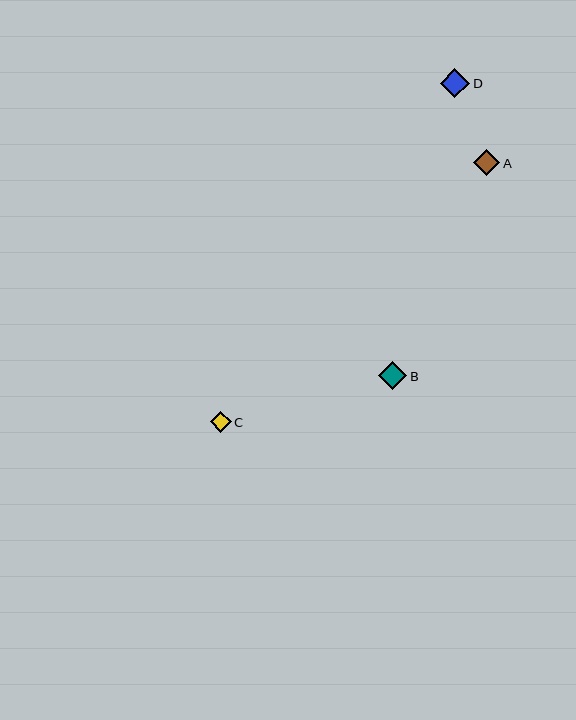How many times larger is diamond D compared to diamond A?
Diamond D is approximately 1.1 times the size of diamond A.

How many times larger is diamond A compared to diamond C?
Diamond A is approximately 1.2 times the size of diamond C.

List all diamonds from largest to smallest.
From largest to smallest: D, B, A, C.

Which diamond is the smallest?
Diamond C is the smallest with a size of approximately 21 pixels.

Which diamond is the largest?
Diamond D is the largest with a size of approximately 29 pixels.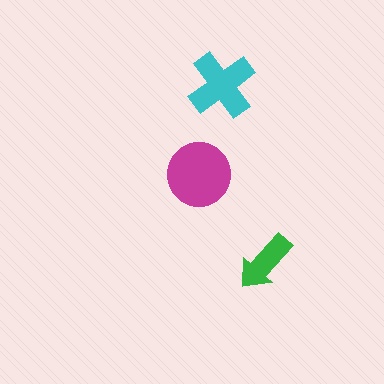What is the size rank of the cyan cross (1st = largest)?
2nd.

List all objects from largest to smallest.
The magenta circle, the cyan cross, the green arrow.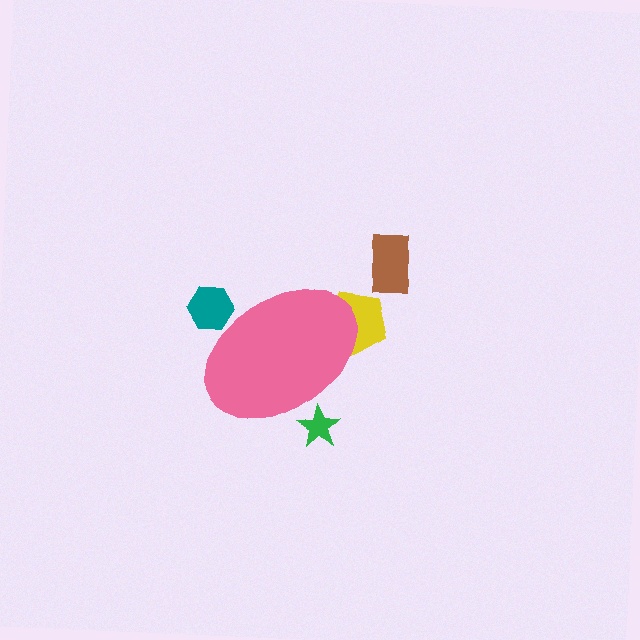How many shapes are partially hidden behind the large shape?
3 shapes are partially hidden.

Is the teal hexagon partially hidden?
Yes, the teal hexagon is partially hidden behind the pink ellipse.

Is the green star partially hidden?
Yes, the green star is partially hidden behind the pink ellipse.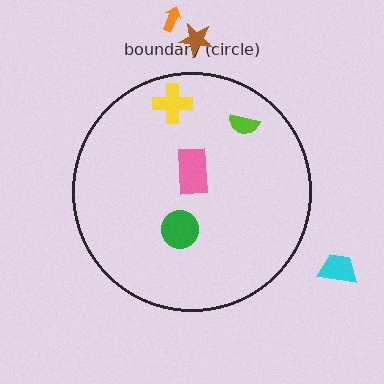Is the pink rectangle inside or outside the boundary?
Inside.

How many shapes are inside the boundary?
4 inside, 3 outside.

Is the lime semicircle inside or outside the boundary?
Inside.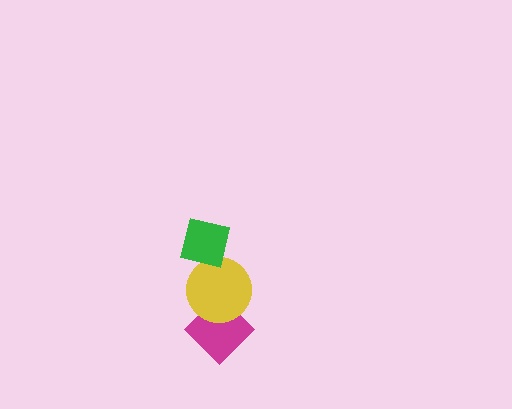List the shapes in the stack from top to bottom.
From top to bottom: the green square, the yellow circle, the magenta diamond.